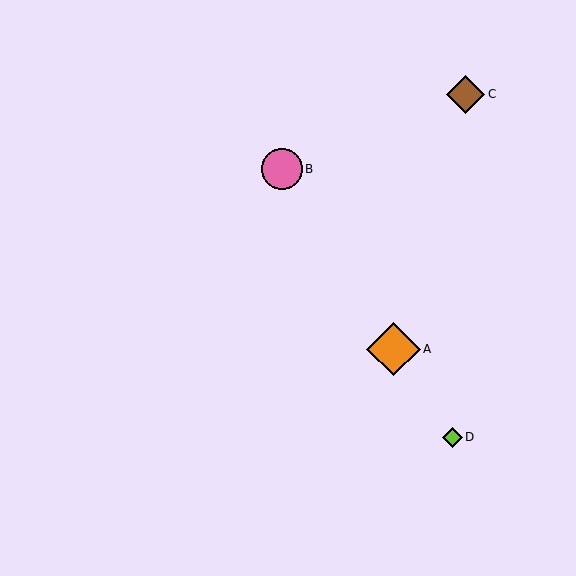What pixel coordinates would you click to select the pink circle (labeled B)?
Click at (282, 169) to select the pink circle B.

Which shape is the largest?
The orange diamond (labeled A) is the largest.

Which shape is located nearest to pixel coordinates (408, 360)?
The orange diamond (labeled A) at (394, 349) is nearest to that location.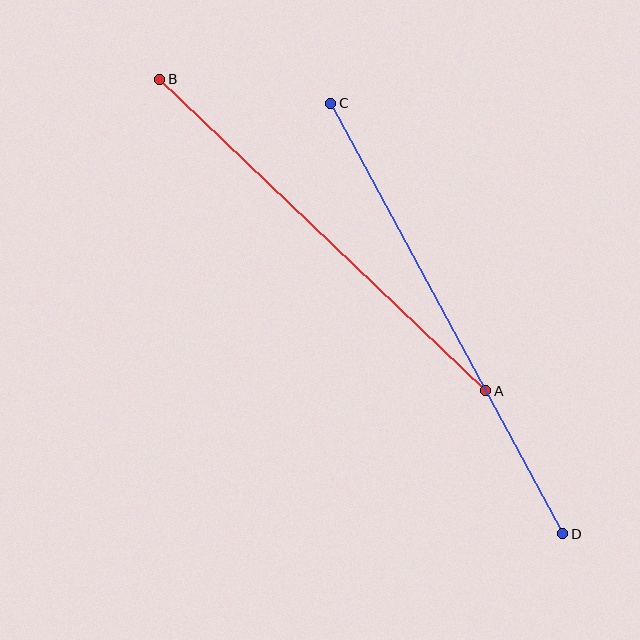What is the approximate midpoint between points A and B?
The midpoint is at approximately (323, 235) pixels.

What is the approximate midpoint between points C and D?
The midpoint is at approximately (447, 318) pixels.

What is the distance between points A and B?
The distance is approximately 451 pixels.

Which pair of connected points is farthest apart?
Points C and D are farthest apart.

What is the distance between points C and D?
The distance is approximately 489 pixels.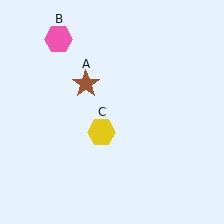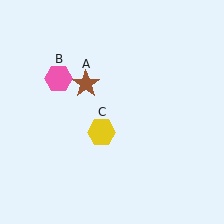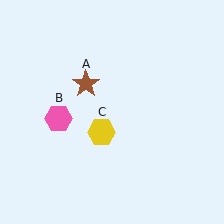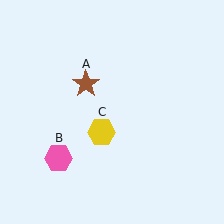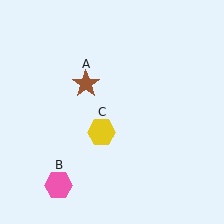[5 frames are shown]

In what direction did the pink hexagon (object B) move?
The pink hexagon (object B) moved down.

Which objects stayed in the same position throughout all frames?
Brown star (object A) and yellow hexagon (object C) remained stationary.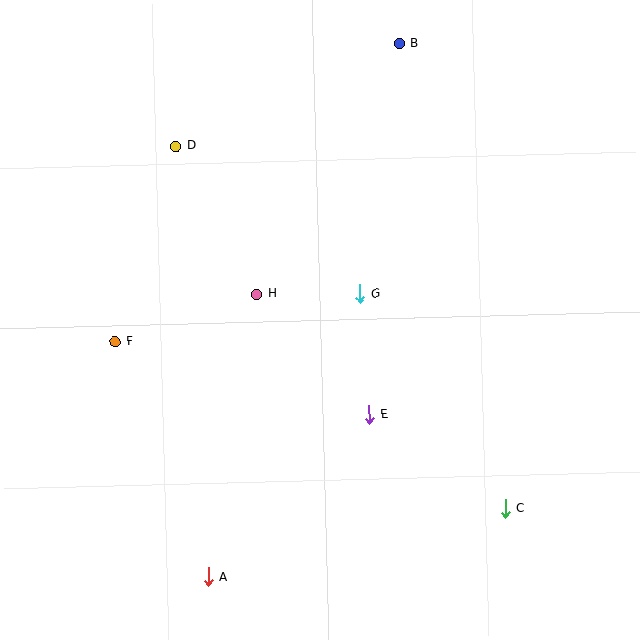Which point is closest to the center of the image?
Point G at (360, 294) is closest to the center.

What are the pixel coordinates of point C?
Point C is at (506, 508).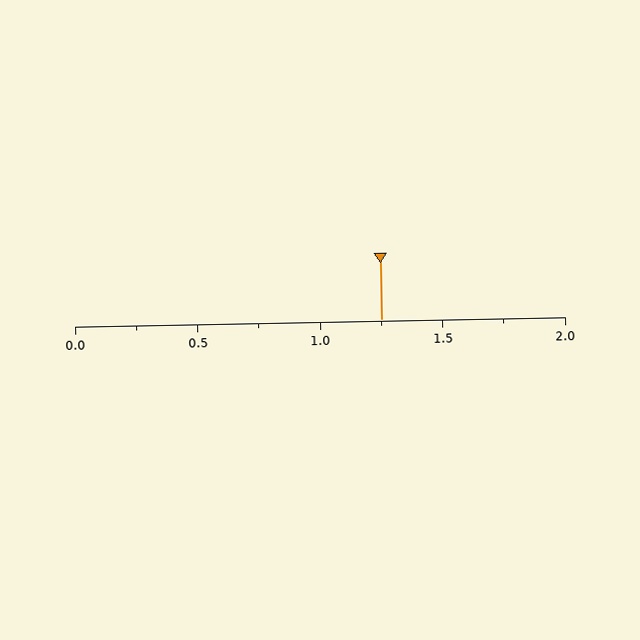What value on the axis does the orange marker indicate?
The marker indicates approximately 1.25.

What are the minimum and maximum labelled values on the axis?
The axis runs from 0.0 to 2.0.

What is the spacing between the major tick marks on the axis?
The major ticks are spaced 0.5 apart.